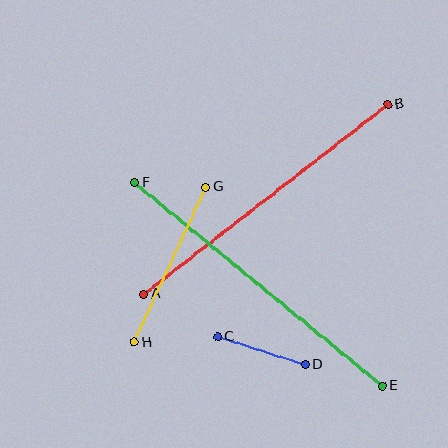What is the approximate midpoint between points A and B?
The midpoint is at approximately (266, 199) pixels.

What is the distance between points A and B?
The distance is approximately 309 pixels.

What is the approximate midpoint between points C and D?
The midpoint is at approximately (261, 350) pixels.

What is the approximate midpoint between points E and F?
The midpoint is at approximately (258, 284) pixels.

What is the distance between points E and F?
The distance is approximately 320 pixels.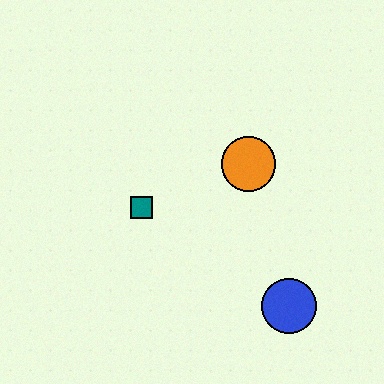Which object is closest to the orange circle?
The teal square is closest to the orange circle.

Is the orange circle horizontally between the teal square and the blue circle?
Yes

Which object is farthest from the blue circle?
The teal square is farthest from the blue circle.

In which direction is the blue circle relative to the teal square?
The blue circle is to the right of the teal square.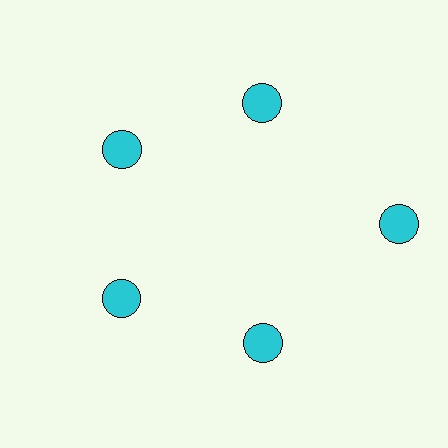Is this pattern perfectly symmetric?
No. The 5 cyan circles are arranged in a ring, but one element near the 3 o'clock position is pushed outward from the center, breaking the 5-fold rotational symmetry.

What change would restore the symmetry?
The symmetry would be restored by moving it inward, back onto the ring so that all 5 circles sit at equal angles and equal distance from the center.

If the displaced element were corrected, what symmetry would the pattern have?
It would have 5-fold rotational symmetry — the pattern would map onto itself every 72 degrees.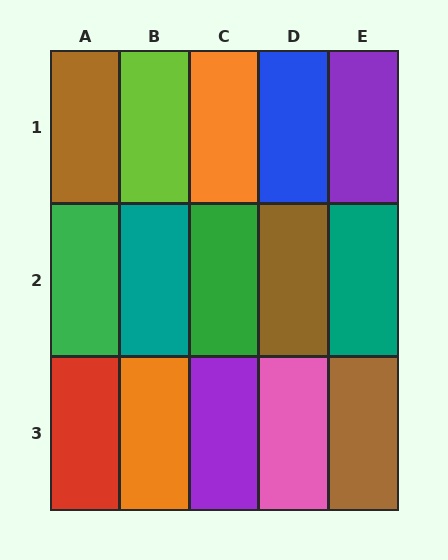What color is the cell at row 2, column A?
Green.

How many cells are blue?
1 cell is blue.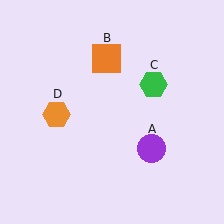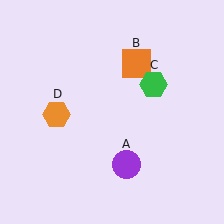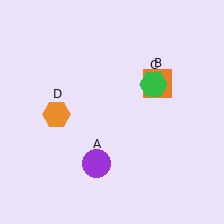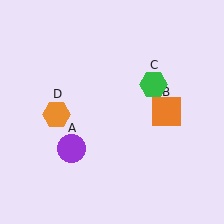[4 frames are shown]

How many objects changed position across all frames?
2 objects changed position: purple circle (object A), orange square (object B).